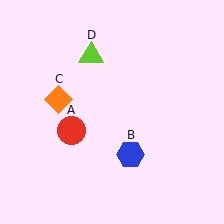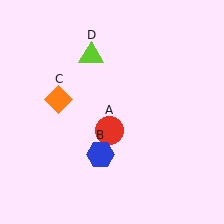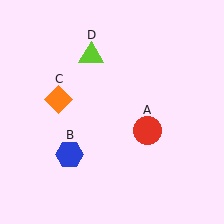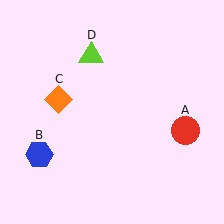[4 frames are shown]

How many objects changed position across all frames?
2 objects changed position: red circle (object A), blue hexagon (object B).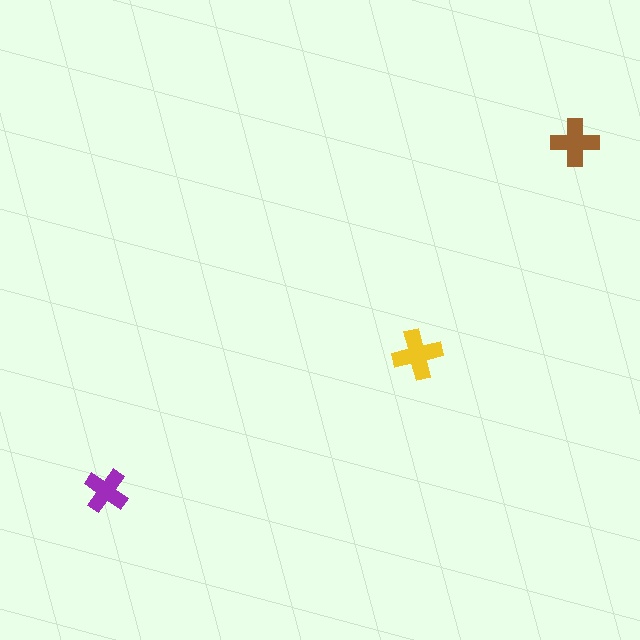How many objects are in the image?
There are 3 objects in the image.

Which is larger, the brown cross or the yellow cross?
The yellow one.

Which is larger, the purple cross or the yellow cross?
The yellow one.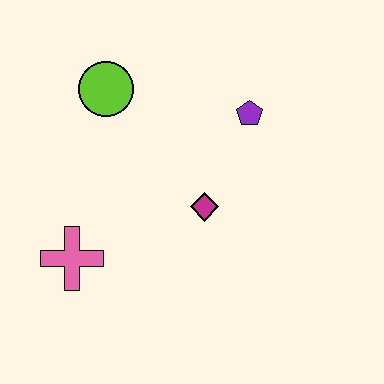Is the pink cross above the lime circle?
No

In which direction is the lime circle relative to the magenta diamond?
The lime circle is above the magenta diamond.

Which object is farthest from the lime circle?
The pink cross is farthest from the lime circle.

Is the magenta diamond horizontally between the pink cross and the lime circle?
No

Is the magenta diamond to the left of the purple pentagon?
Yes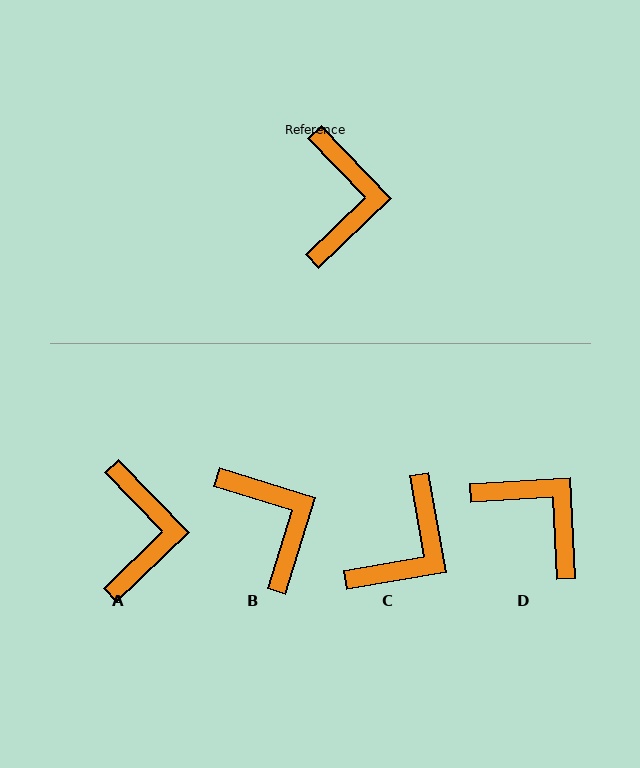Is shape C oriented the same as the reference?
No, it is off by about 34 degrees.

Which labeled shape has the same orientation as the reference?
A.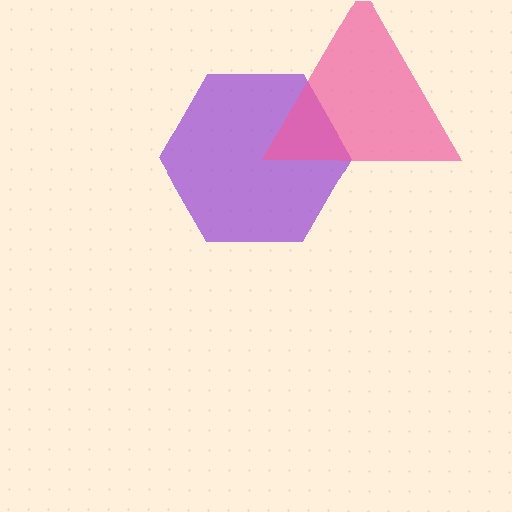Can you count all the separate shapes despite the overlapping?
Yes, there are 2 separate shapes.